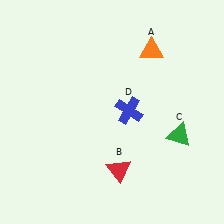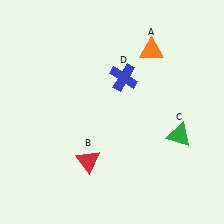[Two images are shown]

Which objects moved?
The objects that moved are: the red triangle (B), the blue cross (D).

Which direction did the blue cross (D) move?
The blue cross (D) moved up.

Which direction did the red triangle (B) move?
The red triangle (B) moved left.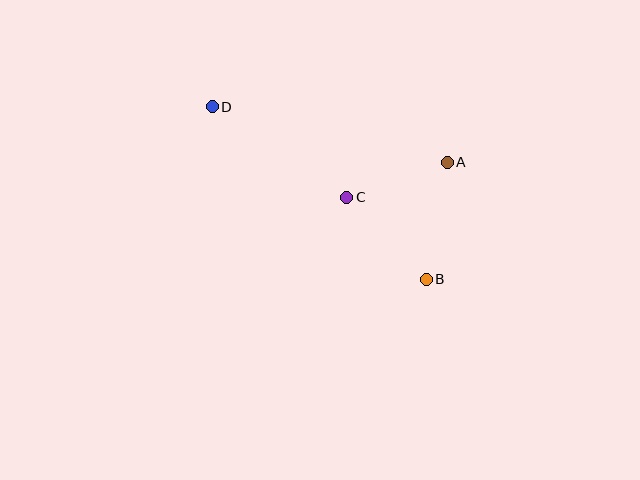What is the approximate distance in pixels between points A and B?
The distance between A and B is approximately 119 pixels.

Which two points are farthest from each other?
Points B and D are farthest from each other.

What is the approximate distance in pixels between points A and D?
The distance between A and D is approximately 241 pixels.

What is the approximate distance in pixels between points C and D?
The distance between C and D is approximately 162 pixels.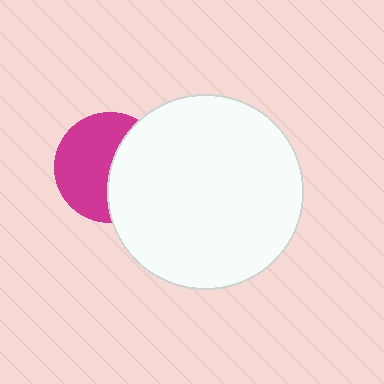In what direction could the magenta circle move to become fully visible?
The magenta circle could move left. That would shift it out from behind the white circle entirely.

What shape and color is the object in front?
The object in front is a white circle.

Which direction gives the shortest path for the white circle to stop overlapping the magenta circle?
Moving right gives the shortest separation.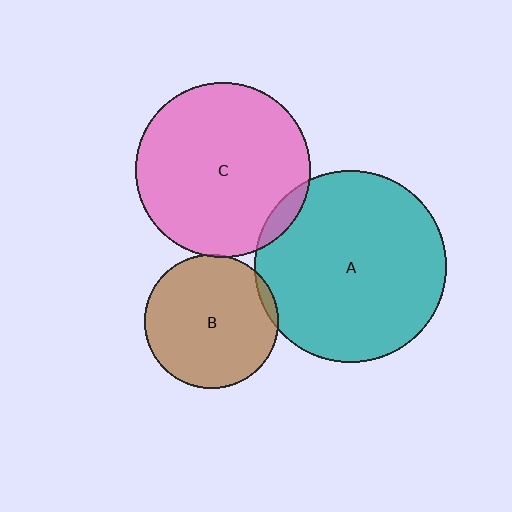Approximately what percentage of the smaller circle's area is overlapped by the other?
Approximately 5%.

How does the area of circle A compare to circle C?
Approximately 1.2 times.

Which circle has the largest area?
Circle A (teal).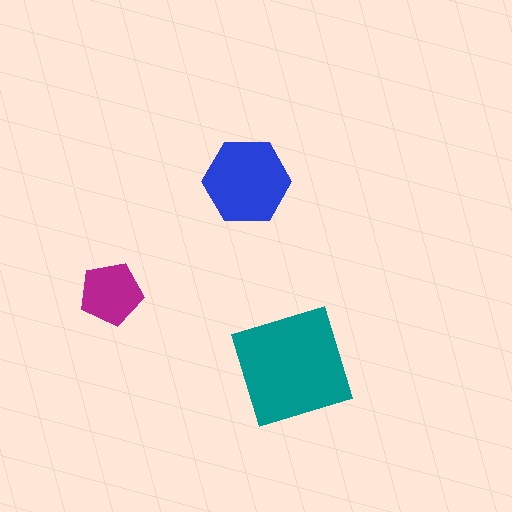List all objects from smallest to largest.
The magenta pentagon, the blue hexagon, the teal square.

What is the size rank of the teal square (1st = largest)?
1st.